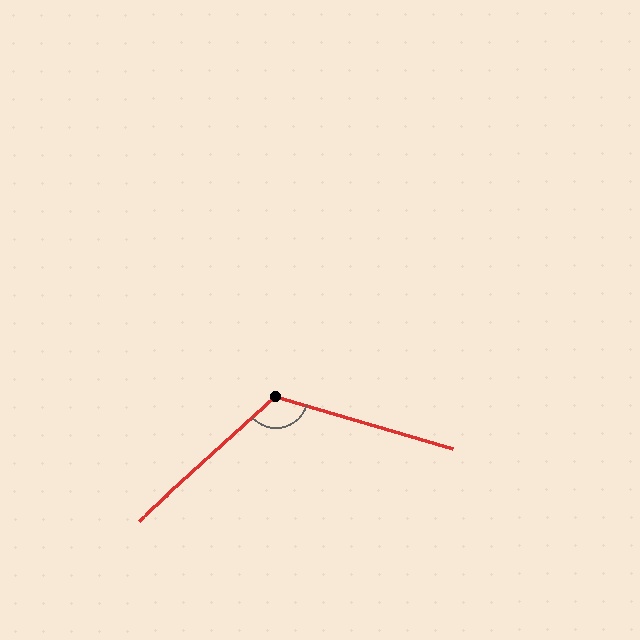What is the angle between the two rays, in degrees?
Approximately 121 degrees.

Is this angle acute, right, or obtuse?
It is obtuse.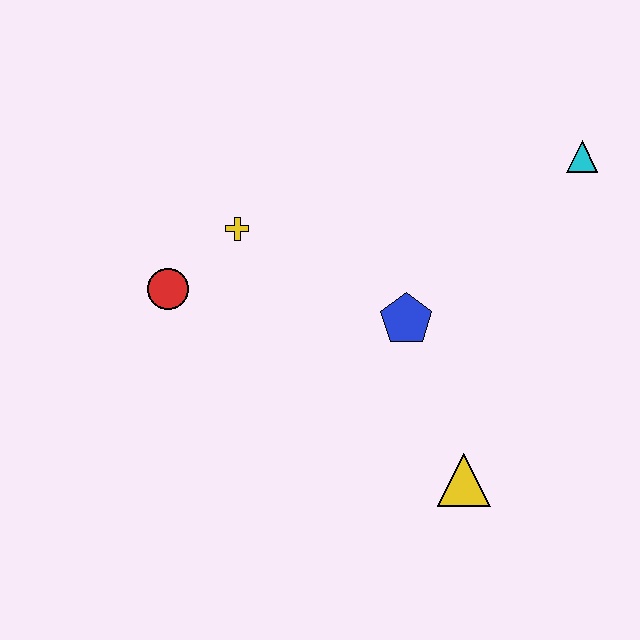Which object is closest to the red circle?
The yellow cross is closest to the red circle.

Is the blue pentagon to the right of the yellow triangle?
No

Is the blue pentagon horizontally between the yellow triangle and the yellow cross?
Yes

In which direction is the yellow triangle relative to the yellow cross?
The yellow triangle is below the yellow cross.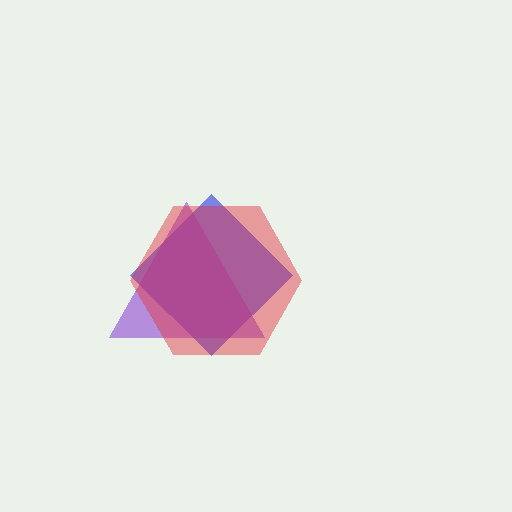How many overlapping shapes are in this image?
There are 3 overlapping shapes in the image.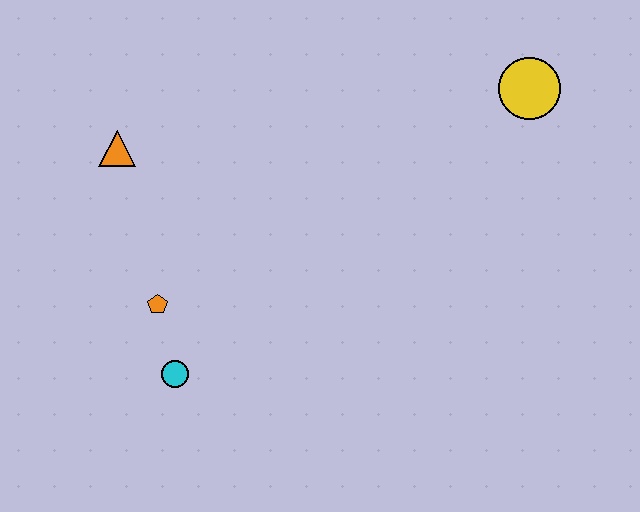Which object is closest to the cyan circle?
The orange pentagon is closest to the cyan circle.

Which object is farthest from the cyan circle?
The yellow circle is farthest from the cyan circle.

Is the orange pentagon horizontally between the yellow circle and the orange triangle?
Yes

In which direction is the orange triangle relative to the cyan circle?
The orange triangle is above the cyan circle.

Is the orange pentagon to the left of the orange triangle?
No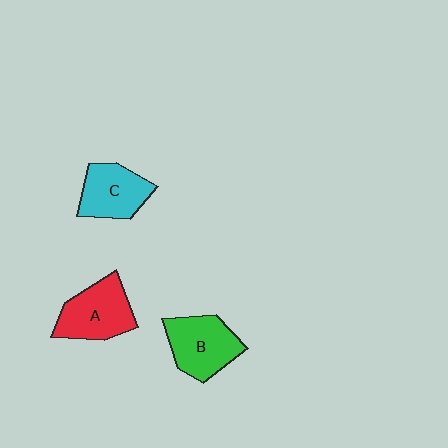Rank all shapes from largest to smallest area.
From largest to smallest: A (red), B (green), C (cyan).